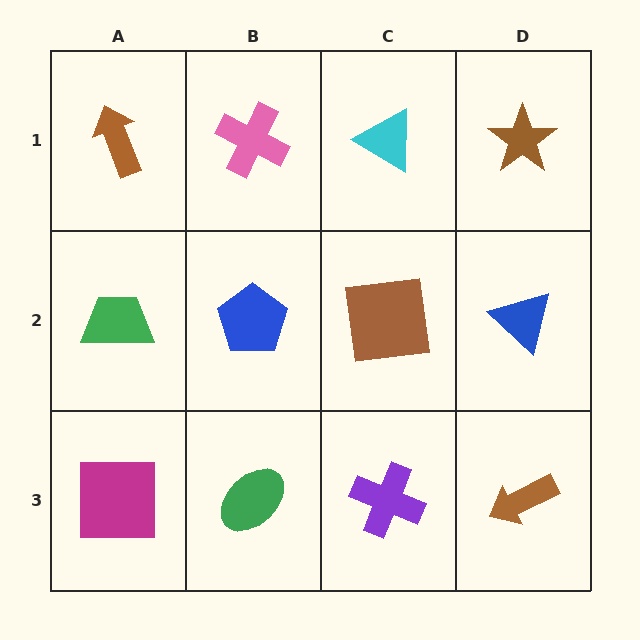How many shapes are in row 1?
4 shapes.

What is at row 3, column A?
A magenta square.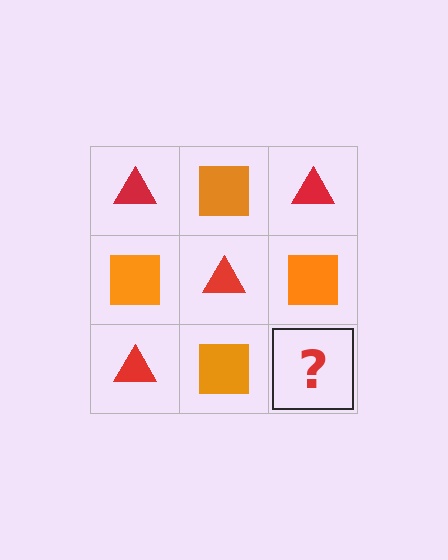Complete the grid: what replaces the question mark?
The question mark should be replaced with a red triangle.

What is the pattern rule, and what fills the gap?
The rule is that it alternates red triangle and orange square in a checkerboard pattern. The gap should be filled with a red triangle.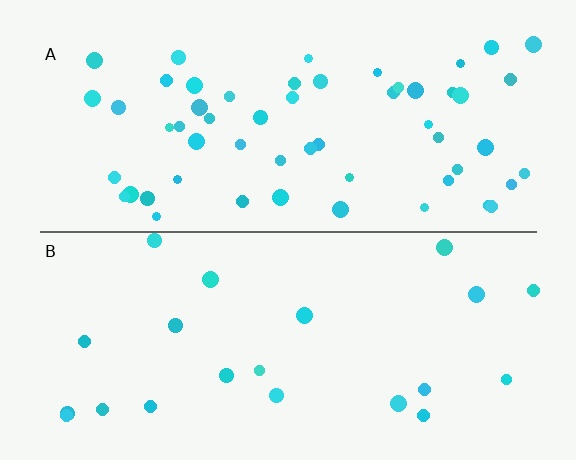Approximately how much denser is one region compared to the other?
Approximately 2.6× — region A over region B.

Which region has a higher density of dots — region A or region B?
A (the top).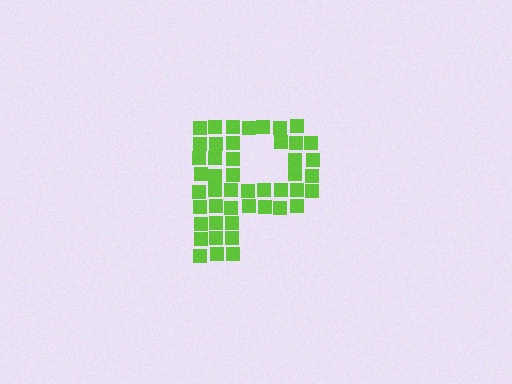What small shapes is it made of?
It is made of small squares.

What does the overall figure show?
The overall figure shows the letter P.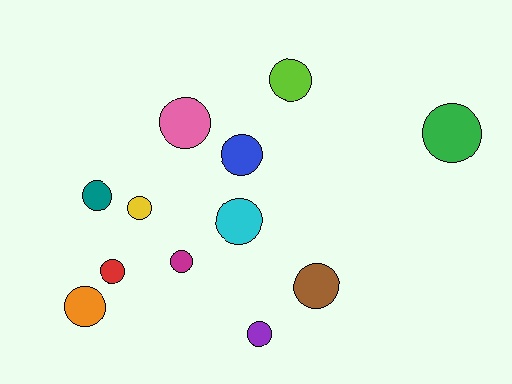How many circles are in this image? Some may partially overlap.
There are 12 circles.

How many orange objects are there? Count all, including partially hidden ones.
There is 1 orange object.